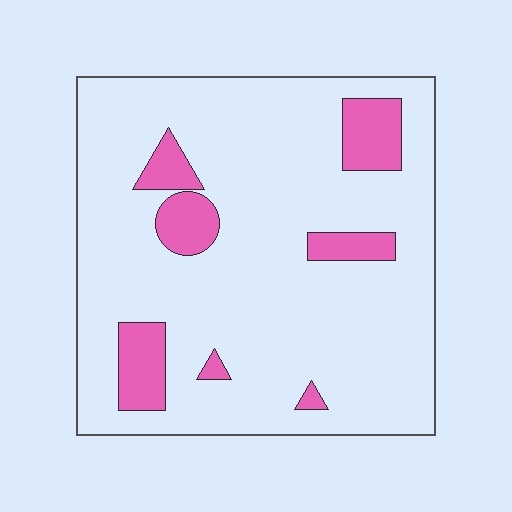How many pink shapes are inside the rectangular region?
7.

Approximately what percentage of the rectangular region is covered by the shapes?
Approximately 15%.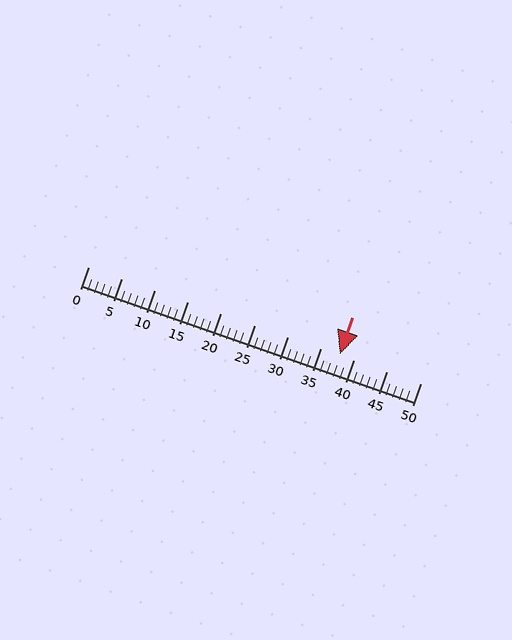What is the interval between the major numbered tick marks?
The major tick marks are spaced 5 units apart.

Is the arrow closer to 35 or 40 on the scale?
The arrow is closer to 40.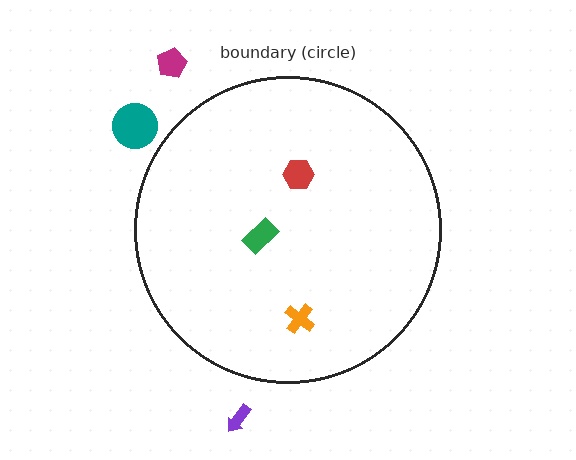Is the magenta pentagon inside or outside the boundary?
Outside.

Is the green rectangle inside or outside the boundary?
Inside.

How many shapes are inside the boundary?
3 inside, 3 outside.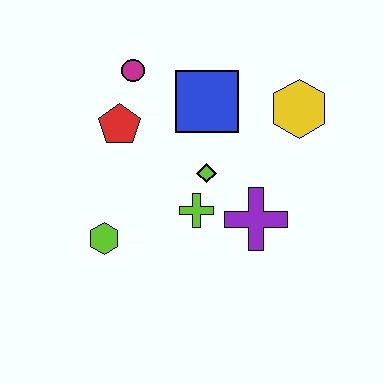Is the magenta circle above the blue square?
Yes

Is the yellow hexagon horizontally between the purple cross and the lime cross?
No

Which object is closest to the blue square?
The lime diamond is closest to the blue square.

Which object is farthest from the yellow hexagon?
The lime hexagon is farthest from the yellow hexagon.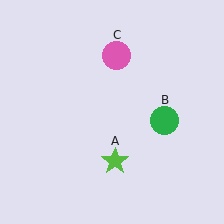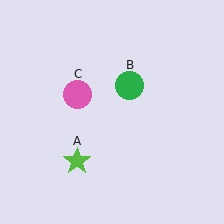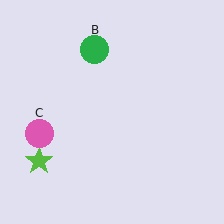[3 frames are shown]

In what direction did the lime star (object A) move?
The lime star (object A) moved left.